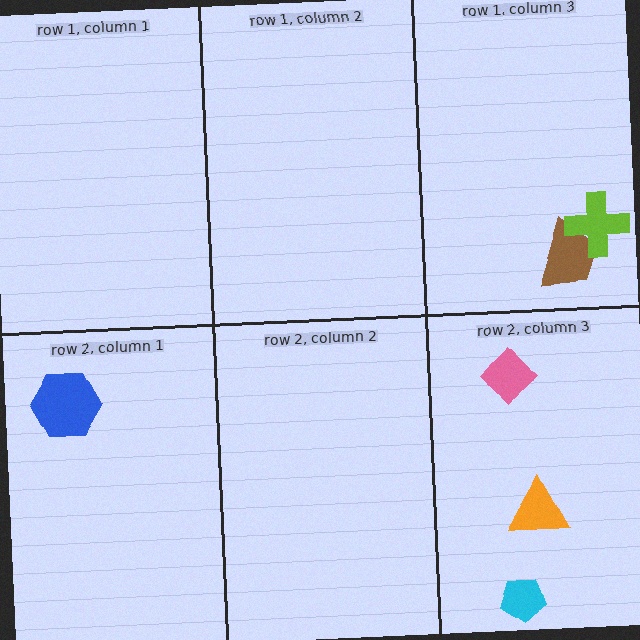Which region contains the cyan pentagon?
The row 2, column 3 region.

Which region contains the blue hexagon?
The row 2, column 1 region.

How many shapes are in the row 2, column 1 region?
1.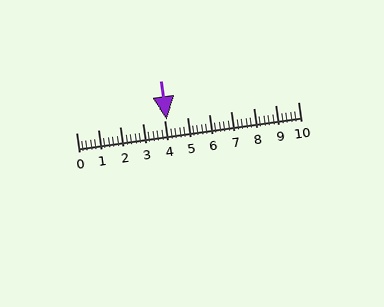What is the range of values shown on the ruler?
The ruler shows values from 0 to 10.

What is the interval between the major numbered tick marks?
The major tick marks are spaced 1 units apart.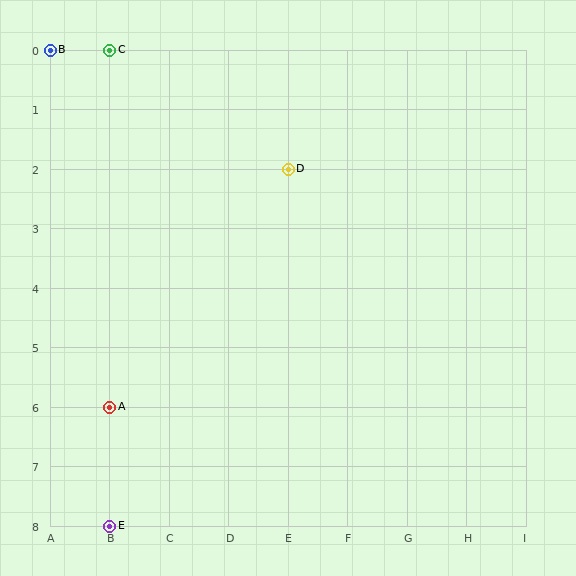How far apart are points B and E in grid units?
Points B and E are 1 column and 8 rows apart (about 8.1 grid units diagonally).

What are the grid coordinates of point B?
Point B is at grid coordinates (A, 0).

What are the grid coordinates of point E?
Point E is at grid coordinates (B, 8).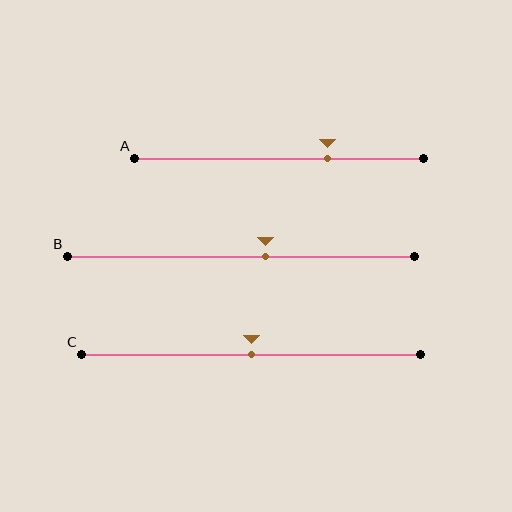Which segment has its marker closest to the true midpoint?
Segment C has its marker closest to the true midpoint.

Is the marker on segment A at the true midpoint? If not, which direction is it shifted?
No, the marker on segment A is shifted to the right by about 17% of the segment length.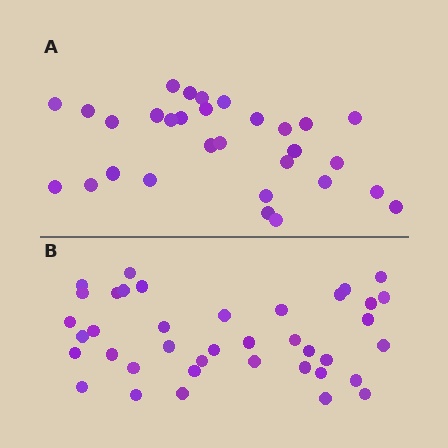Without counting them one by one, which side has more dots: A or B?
Region B (the bottom region) has more dots.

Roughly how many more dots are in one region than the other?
Region B has roughly 8 or so more dots than region A.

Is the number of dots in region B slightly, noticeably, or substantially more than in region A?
Region B has noticeably more, but not dramatically so. The ratio is roughly 1.3 to 1.